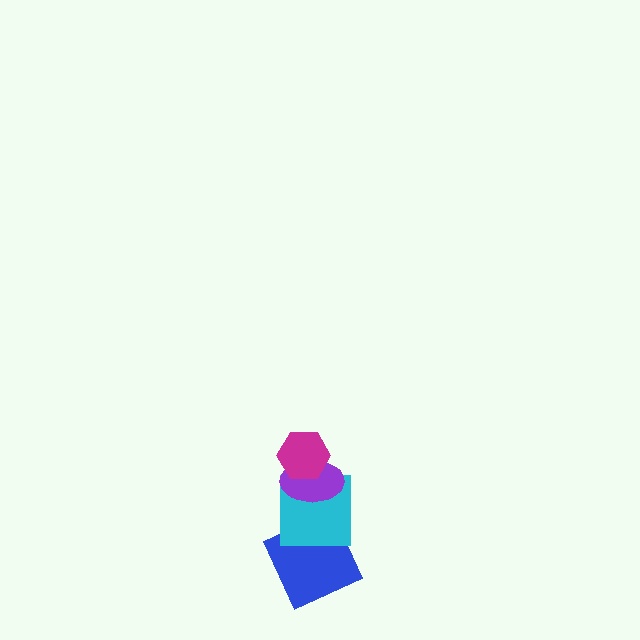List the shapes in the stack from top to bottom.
From top to bottom: the magenta hexagon, the purple ellipse, the cyan square, the blue square.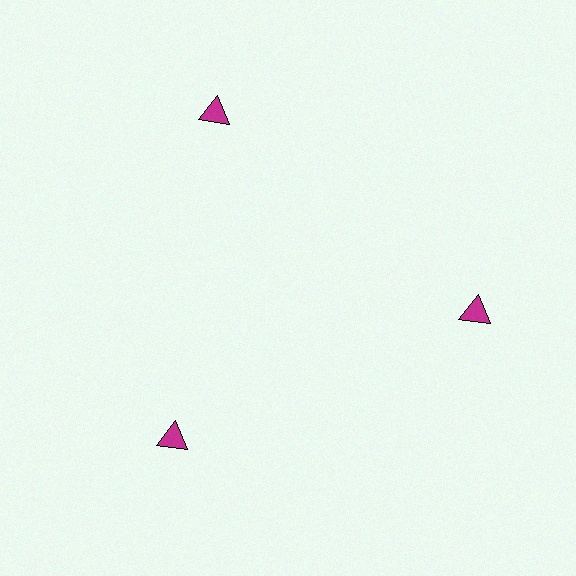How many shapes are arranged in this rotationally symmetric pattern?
There are 3 shapes, arranged in 3 groups of 1.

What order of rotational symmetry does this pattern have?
This pattern has 3-fold rotational symmetry.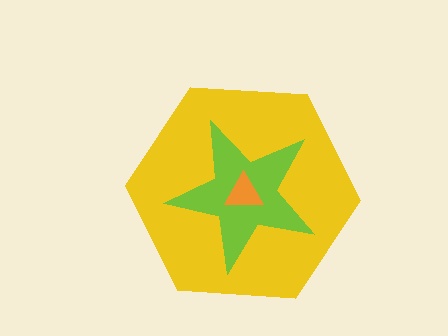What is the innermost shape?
The orange triangle.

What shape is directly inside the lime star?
The orange triangle.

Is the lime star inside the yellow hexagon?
Yes.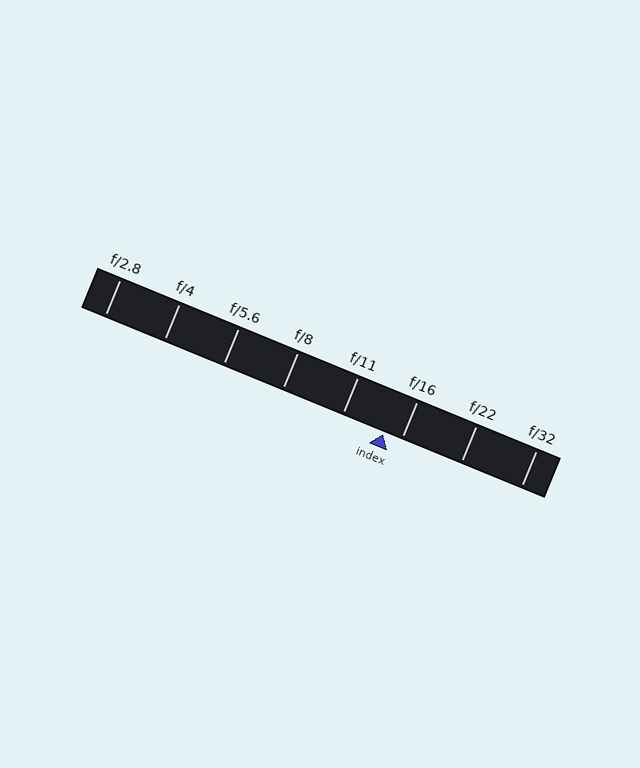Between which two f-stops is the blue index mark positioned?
The index mark is between f/11 and f/16.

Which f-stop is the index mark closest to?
The index mark is closest to f/16.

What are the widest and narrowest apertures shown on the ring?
The widest aperture shown is f/2.8 and the narrowest is f/32.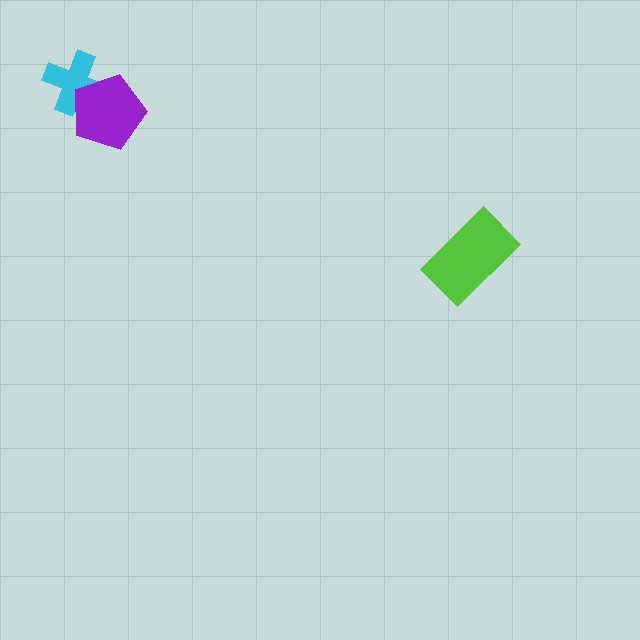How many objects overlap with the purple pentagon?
1 object overlaps with the purple pentagon.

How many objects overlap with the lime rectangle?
0 objects overlap with the lime rectangle.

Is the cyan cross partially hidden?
Yes, it is partially covered by another shape.